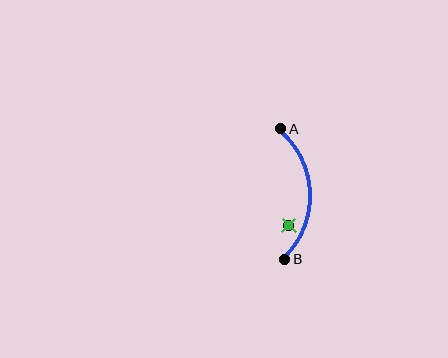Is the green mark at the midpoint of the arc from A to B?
No — the green mark does not lie on the arc at all. It sits slightly inside the curve.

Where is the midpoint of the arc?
The arc midpoint is the point on the curve farthest from the straight line joining A and B. It sits to the right of that line.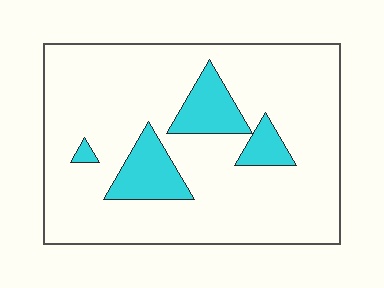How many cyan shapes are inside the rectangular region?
4.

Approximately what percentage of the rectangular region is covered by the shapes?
Approximately 15%.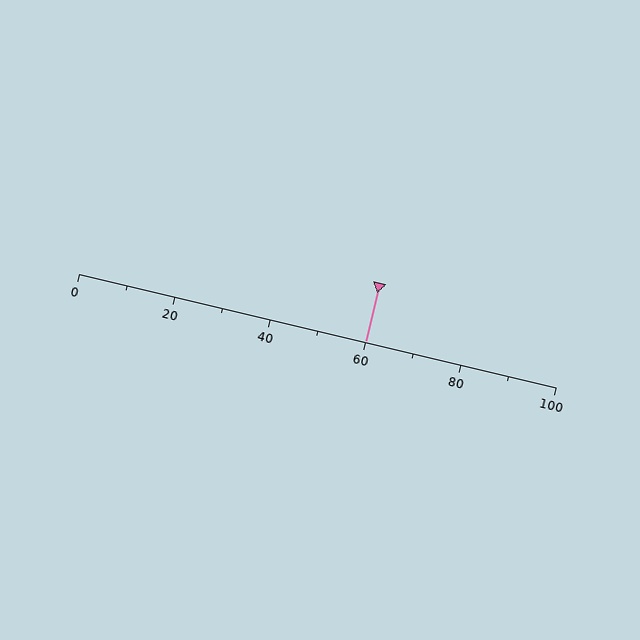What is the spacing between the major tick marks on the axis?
The major ticks are spaced 20 apart.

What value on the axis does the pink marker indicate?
The marker indicates approximately 60.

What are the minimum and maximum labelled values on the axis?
The axis runs from 0 to 100.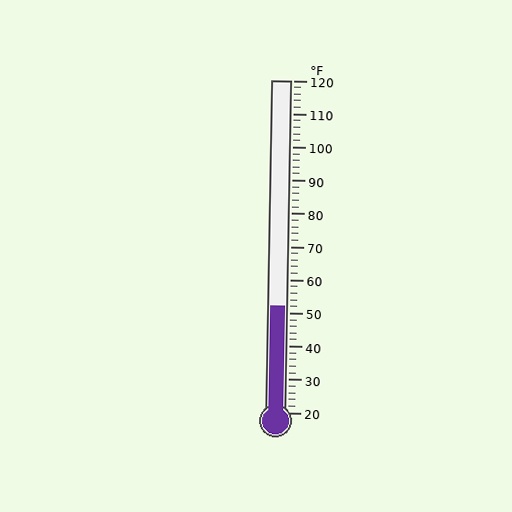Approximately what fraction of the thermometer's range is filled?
The thermometer is filled to approximately 30% of its range.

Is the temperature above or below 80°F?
The temperature is below 80°F.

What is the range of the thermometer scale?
The thermometer scale ranges from 20°F to 120°F.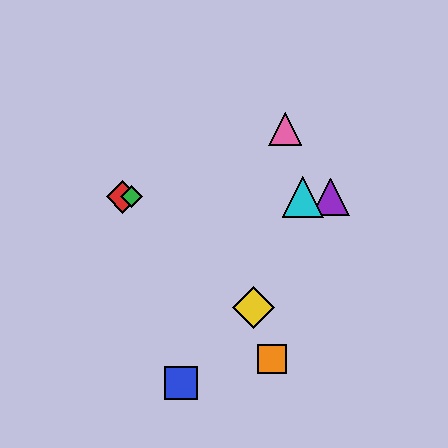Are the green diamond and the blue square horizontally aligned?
No, the green diamond is at y≈197 and the blue square is at y≈383.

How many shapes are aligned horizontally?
4 shapes (the red diamond, the green diamond, the purple triangle, the cyan triangle) are aligned horizontally.